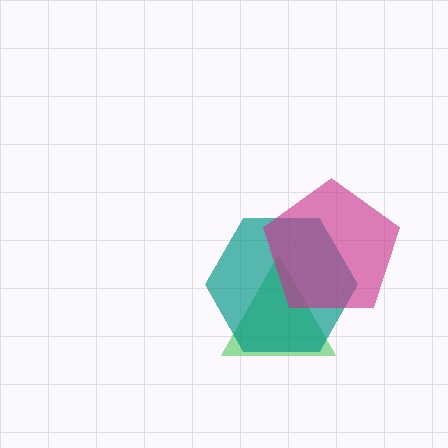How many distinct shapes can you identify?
There are 3 distinct shapes: a green triangle, a teal hexagon, a magenta pentagon.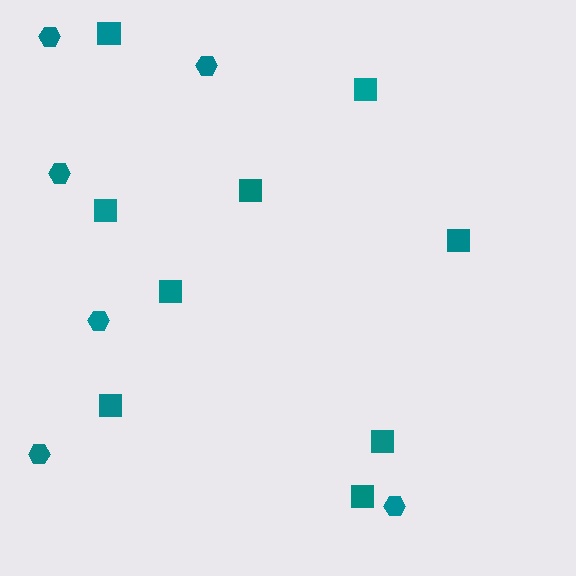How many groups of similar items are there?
There are 2 groups: one group of squares (9) and one group of hexagons (6).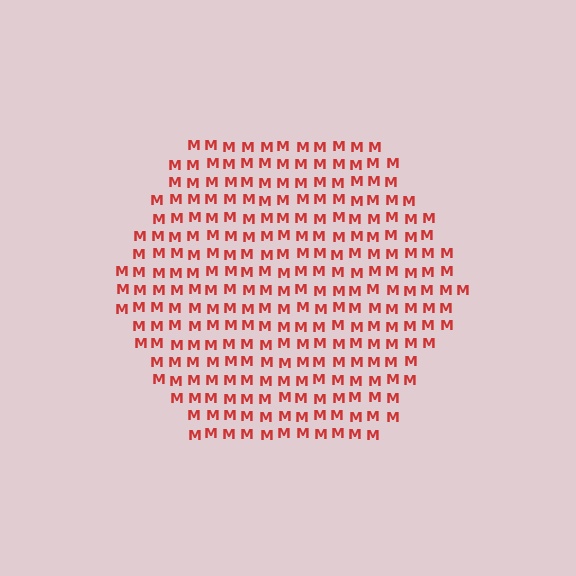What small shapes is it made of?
It is made of small letter M's.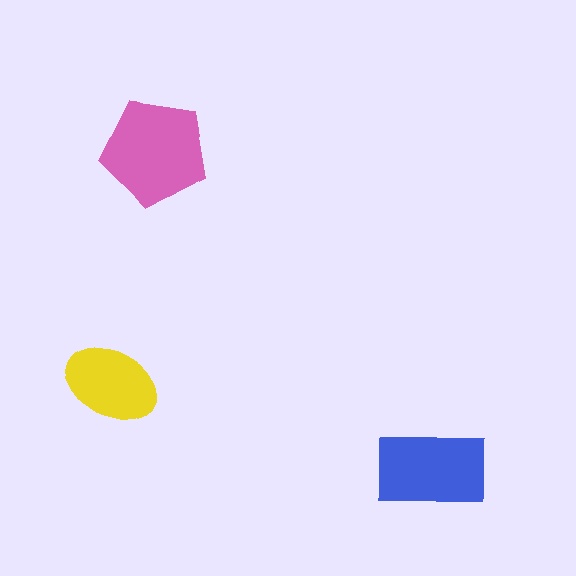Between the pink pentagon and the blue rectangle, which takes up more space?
The pink pentagon.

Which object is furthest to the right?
The blue rectangle is rightmost.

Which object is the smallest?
The yellow ellipse.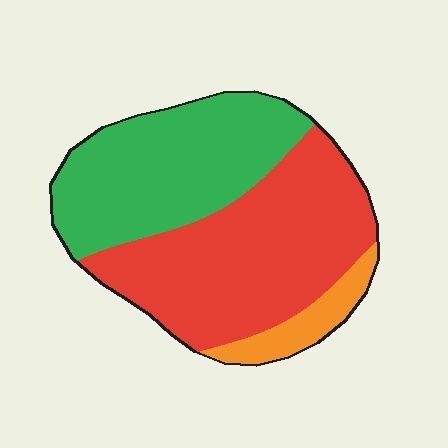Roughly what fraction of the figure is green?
Green takes up between a quarter and a half of the figure.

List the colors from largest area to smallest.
From largest to smallest: red, green, orange.